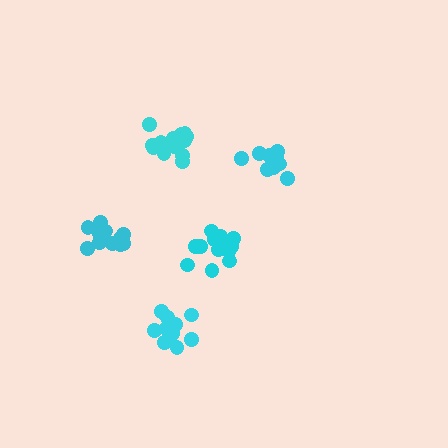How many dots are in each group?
Group 1: 12 dots, Group 2: 14 dots, Group 3: 17 dots, Group 4: 11 dots, Group 5: 14 dots (68 total).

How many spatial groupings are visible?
There are 5 spatial groupings.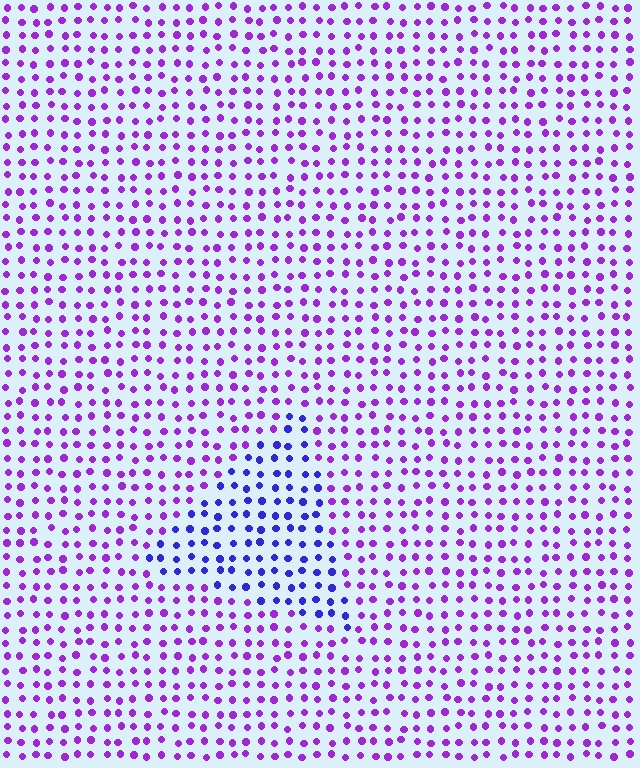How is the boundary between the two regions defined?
The boundary is defined purely by a slight shift in hue (about 38 degrees). Spacing, size, and orientation are identical on both sides.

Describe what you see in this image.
The image is filled with small purple elements in a uniform arrangement. A triangle-shaped region is visible where the elements are tinted to a slightly different hue, forming a subtle color boundary.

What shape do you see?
I see a triangle.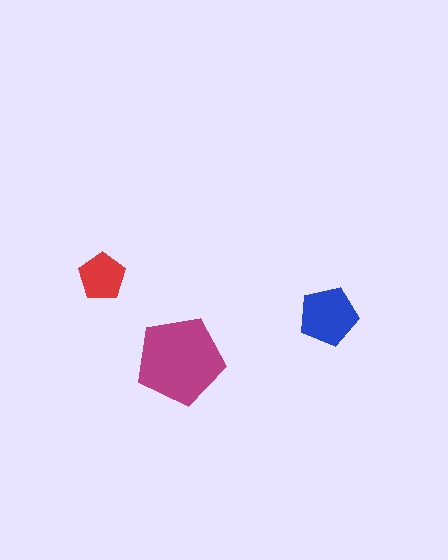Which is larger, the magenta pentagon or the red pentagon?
The magenta one.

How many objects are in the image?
There are 3 objects in the image.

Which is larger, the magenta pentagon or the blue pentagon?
The magenta one.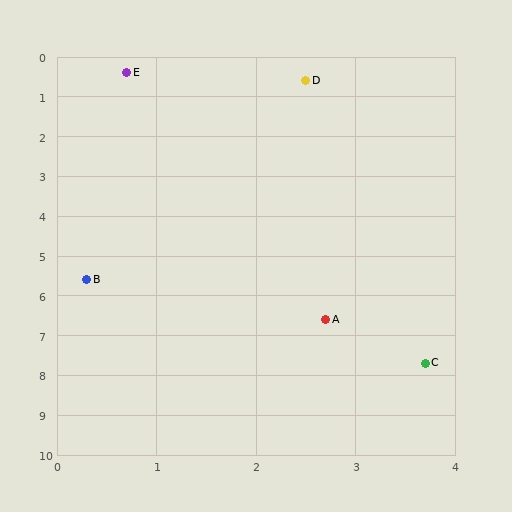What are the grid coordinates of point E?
Point E is at approximately (0.7, 0.4).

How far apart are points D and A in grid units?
Points D and A are about 6.0 grid units apart.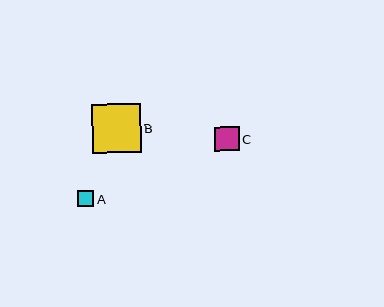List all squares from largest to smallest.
From largest to smallest: B, C, A.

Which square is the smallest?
Square A is the smallest with a size of approximately 16 pixels.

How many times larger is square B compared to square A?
Square B is approximately 3.0 times the size of square A.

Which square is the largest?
Square B is the largest with a size of approximately 49 pixels.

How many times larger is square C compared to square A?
Square C is approximately 1.5 times the size of square A.